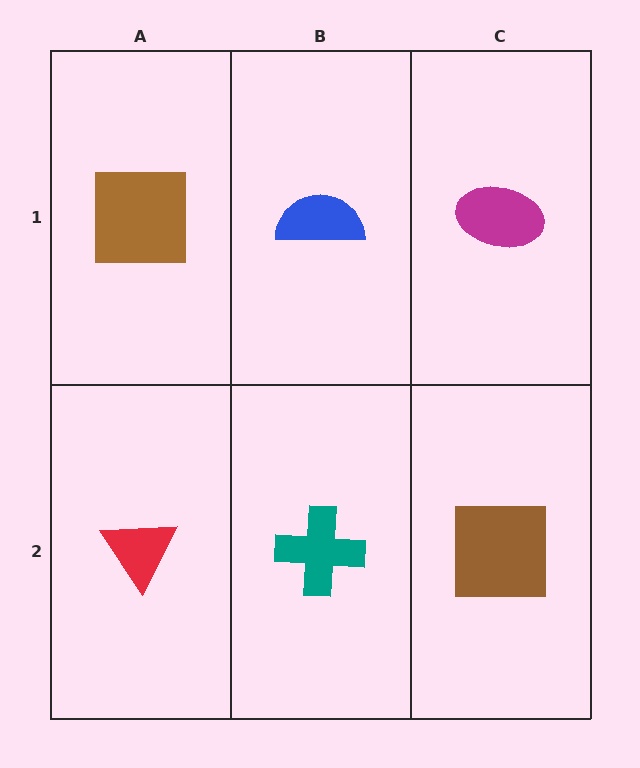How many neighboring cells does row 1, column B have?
3.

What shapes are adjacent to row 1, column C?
A brown square (row 2, column C), a blue semicircle (row 1, column B).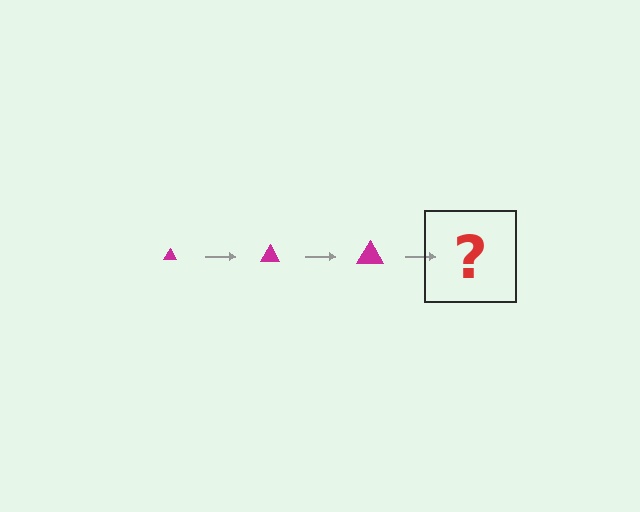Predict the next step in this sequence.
The next step is a magenta triangle, larger than the previous one.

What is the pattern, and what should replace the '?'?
The pattern is that the triangle gets progressively larger each step. The '?' should be a magenta triangle, larger than the previous one.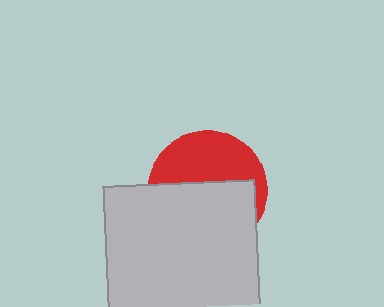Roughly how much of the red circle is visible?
A small part of it is visible (roughly 44%).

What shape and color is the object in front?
The object in front is a light gray square.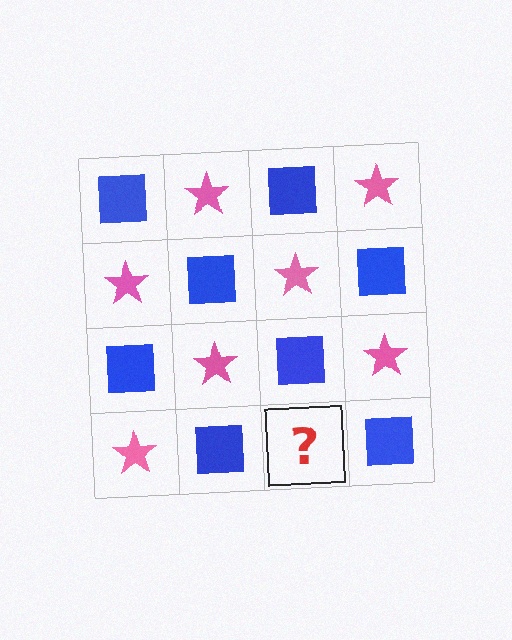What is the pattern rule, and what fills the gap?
The rule is that it alternates blue square and pink star in a checkerboard pattern. The gap should be filled with a pink star.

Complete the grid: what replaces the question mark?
The question mark should be replaced with a pink star.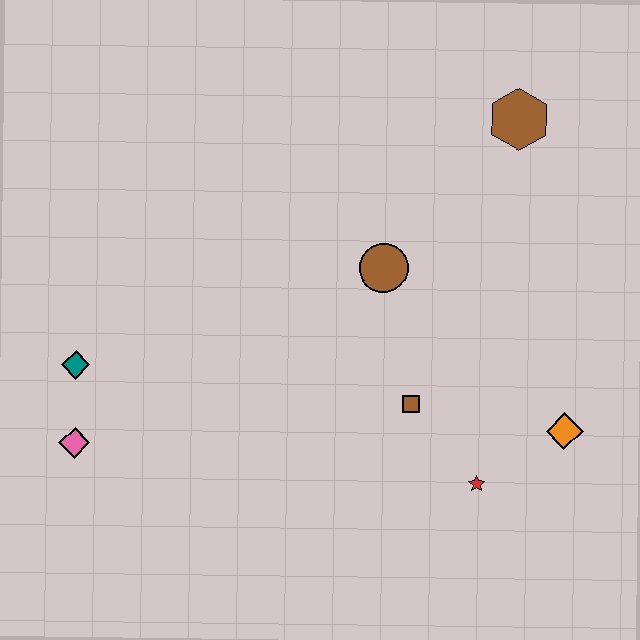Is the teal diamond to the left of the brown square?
Yes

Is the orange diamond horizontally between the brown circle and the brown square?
No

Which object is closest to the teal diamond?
The pink diamond is closest to the teal diamond.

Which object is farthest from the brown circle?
The pink diamond is farthest from the brown circle.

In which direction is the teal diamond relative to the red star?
The teal diamond is to the left of the red star.